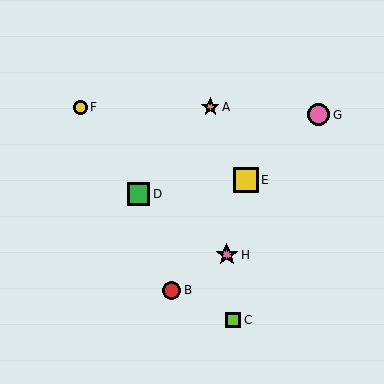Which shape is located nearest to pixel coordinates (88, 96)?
The yellow circle (labeled F) at (80, 107) is nearest to that location.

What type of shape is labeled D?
Shape D is a green square.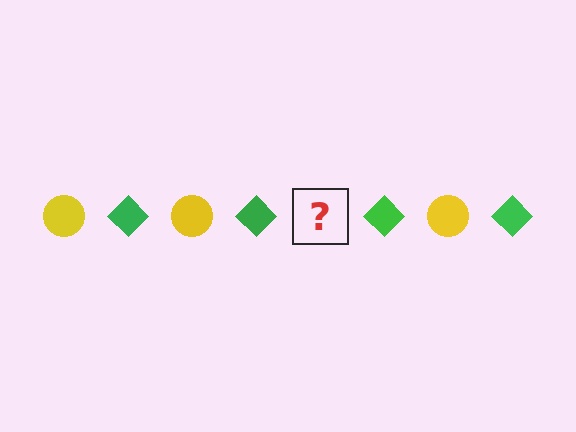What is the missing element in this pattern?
The missing element is a yellow circle.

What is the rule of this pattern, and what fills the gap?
The rule is that the pattern alternates between yellow circle and green diamond. The gap should be filled with a yellow circle.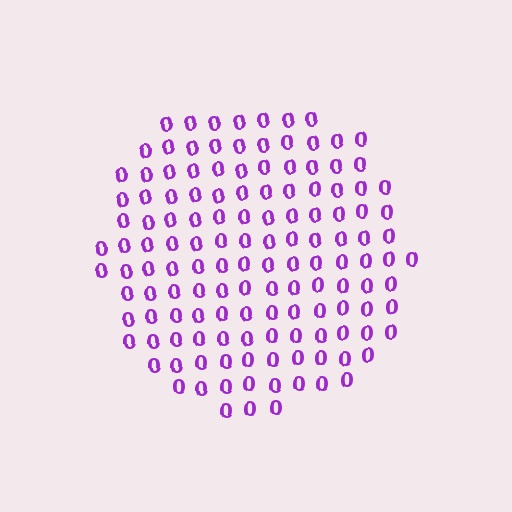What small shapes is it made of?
It is made of small digit 0's.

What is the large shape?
The large shape is a circle.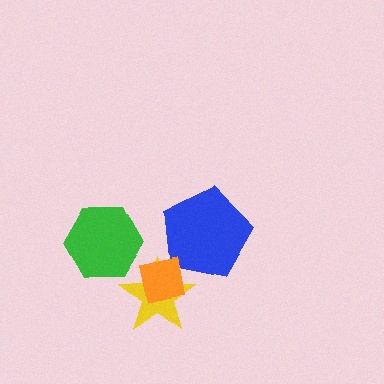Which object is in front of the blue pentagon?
The orange square is in front of the blue pentagon.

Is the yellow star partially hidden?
Yes, it is partially covered by another shape.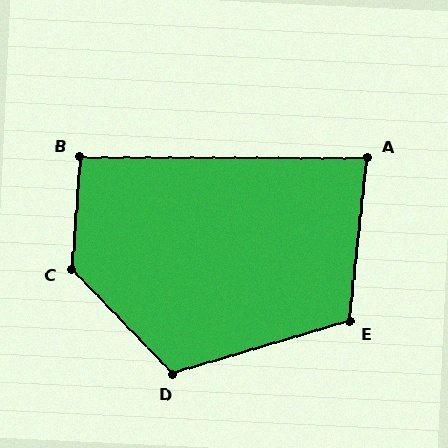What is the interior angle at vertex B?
Approximately 94 degrees (approximately right).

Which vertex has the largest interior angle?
C, at approximately 132 degrees.